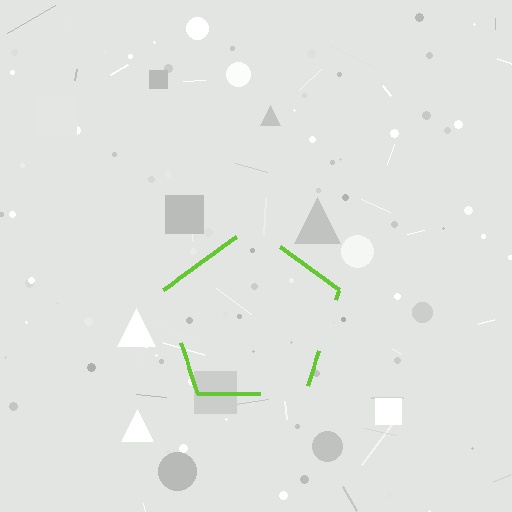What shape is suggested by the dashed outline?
The dashed outline suggests a pentagon.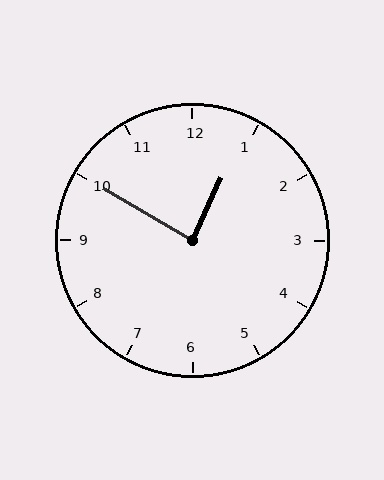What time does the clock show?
12:50.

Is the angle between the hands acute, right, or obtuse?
It is right.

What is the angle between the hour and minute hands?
Approximately 85 degrees.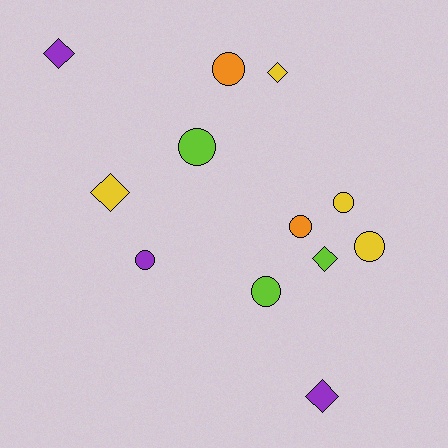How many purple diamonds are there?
There are 2 purple diamonds.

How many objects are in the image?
There are 12 objects.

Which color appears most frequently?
Yellow, with 4 objects.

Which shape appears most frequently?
Circle, with 7 objects.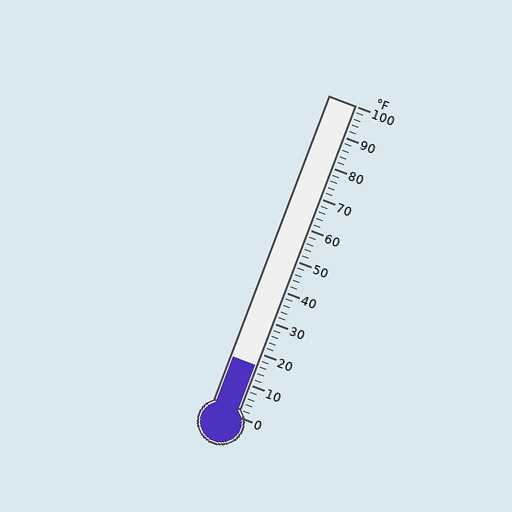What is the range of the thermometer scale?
The thermometer scale ranges from 0°F to 100°F.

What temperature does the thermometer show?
The thermometer shows approximately 16°F.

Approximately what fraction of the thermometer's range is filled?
The thermometer is filled to approximately 15% of its range.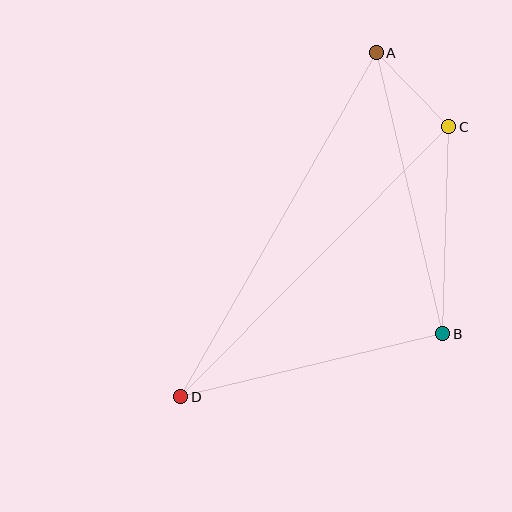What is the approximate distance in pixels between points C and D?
The distance between C and D is approximately 380 pixels.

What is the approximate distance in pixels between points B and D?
The distance between B and D is approximately 269 pixels.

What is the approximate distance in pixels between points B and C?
The distance between B and C is approximately 207 pixels.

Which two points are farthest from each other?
Points A and D are farthest from each other.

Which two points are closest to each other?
Points A and C are closest to each other.